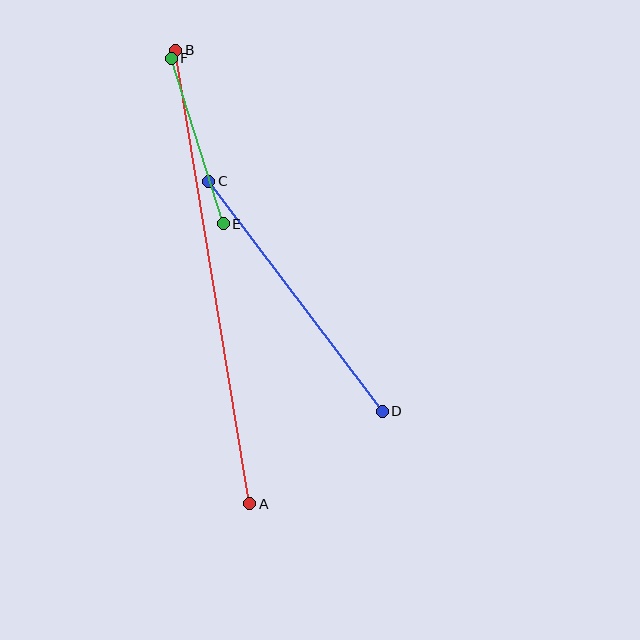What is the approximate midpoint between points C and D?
The midpoint is at approximately (296, 296) pixels.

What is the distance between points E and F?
The distance is approximately 174 pixels.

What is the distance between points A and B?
The distance is approximately 459 pixels.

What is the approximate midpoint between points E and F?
The midpoint is at approximately (197, 141) pixels.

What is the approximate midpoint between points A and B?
The midpoint is at approximately (213, 277) pixels.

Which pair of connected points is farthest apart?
Points A and B are farthest apart.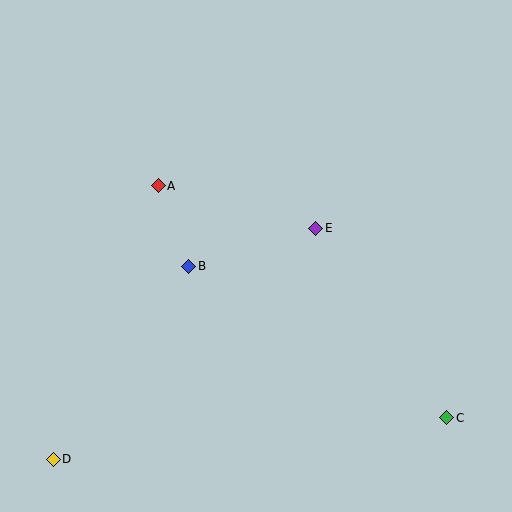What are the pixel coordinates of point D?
Point D is at (53, 459).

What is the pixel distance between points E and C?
The distance between E and C is 230 pixels.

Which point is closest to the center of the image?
Point E at (316, 228) is closest to the center.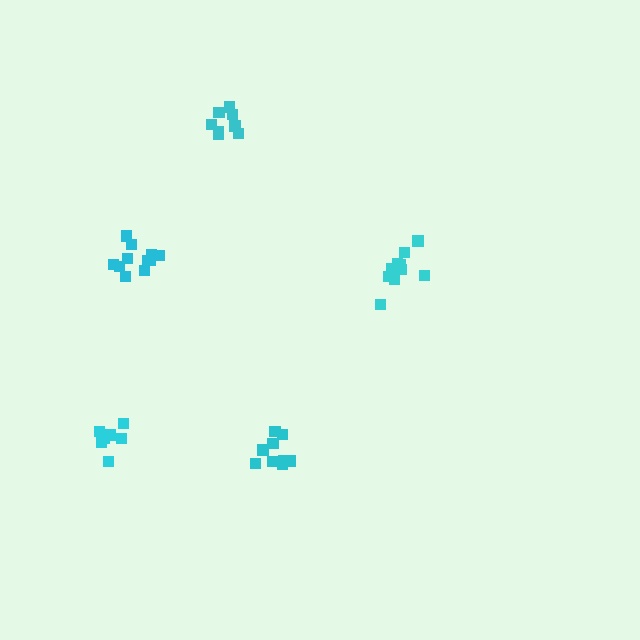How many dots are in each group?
Group 1: 11 dots, Group 2: 9 dots, Group 3: 8 dots, Group 4: 11 dots, Group 5: 7 dots (46 total).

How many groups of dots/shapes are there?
There are 5 groups.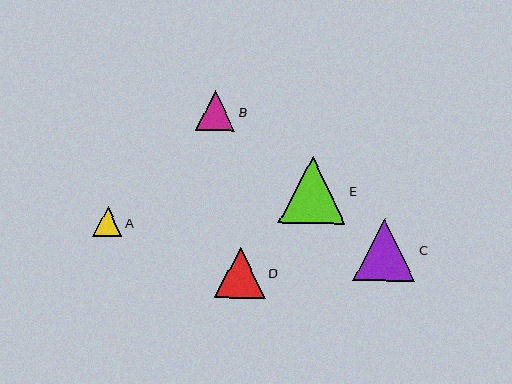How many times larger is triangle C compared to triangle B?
Triangle C is approximately 1.6 times the size of triangle B.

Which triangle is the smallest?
Triangle A is the smallest with a size of approximately 29 pixels.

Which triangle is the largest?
Triangle E is the largest with a size of approximately 67 pixels.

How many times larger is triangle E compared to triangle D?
Triangle E is approximately 1.3 times the size of triangle D.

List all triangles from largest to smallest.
From largest to smallest: E, C, D, B, A.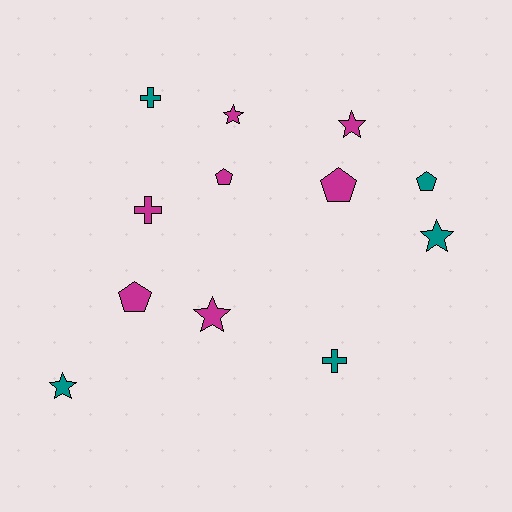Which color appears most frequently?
Magenta, with 7 objects.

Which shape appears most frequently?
Star, with 5 objects.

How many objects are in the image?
There are 12 objects.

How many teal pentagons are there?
There is 1 teal pentagon.